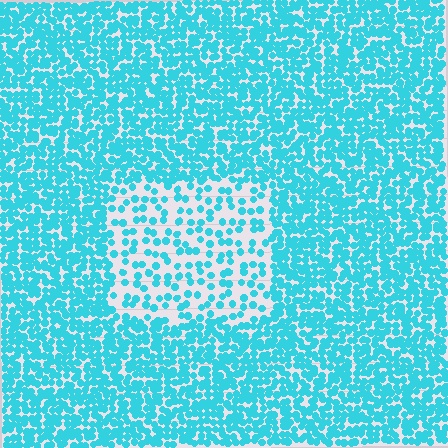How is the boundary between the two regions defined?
The boundary is defined by a change in element density (approximately 2.5x ratio). All elements are the same color, size, and shape.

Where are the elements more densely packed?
The elements are more densely packed outside the rectangle boundary.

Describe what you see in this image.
The image contains small cyan elements arranged at two different densities. A rectangle-shaped region is visible where the elements are less densely packed than the surrounding area.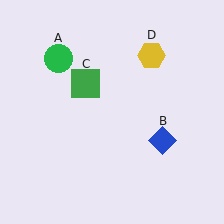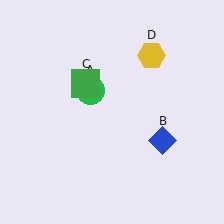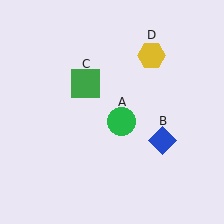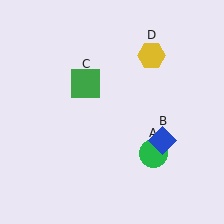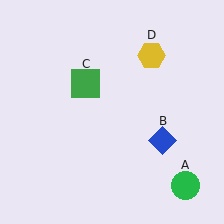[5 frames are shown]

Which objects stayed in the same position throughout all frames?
Blue diamond (object B) and green square (object C) and yellow hexagon (object D) remained stationary.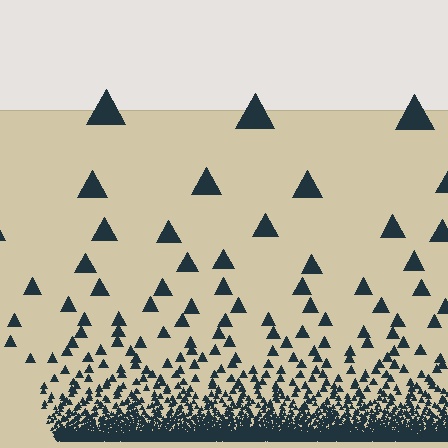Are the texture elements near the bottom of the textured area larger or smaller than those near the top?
Smaller. The gradient is inverted — elements near the bottom are smaller and denser.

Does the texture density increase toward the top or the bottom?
Density increases toward the bottom.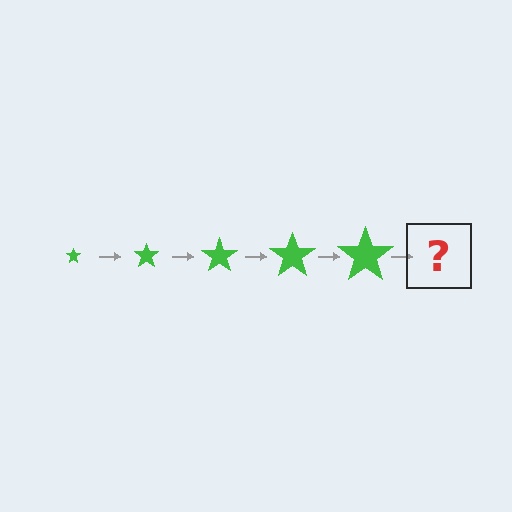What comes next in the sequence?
The next element should be a green star, larger than the previous one.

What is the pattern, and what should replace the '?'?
The pattern is that the star gets progressively larger each step. The '?' should be a green star, larger than the previous one.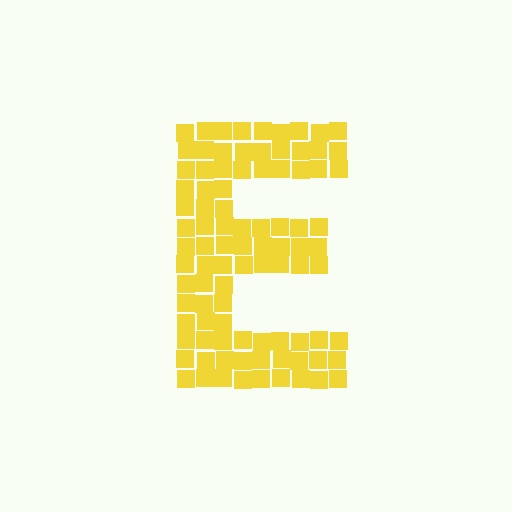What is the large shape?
The large shape is the letter E.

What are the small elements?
The small elements are squares.